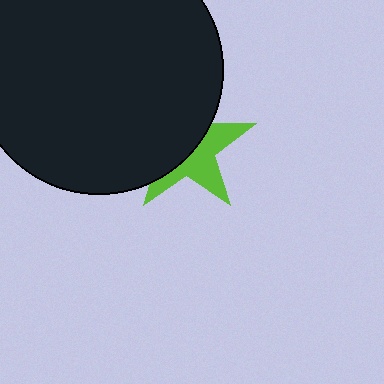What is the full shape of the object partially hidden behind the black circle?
The partially hidden object is a lime star.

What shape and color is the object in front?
The object in front is a black circle.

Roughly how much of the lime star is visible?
A small part of it is visible (roughly 45%).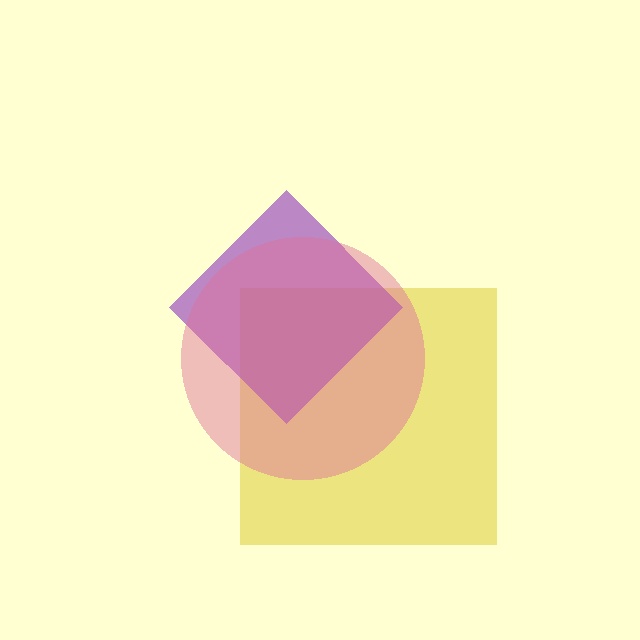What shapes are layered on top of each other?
The layered shapes are: a yellow square, a purple diamond, a pink circle.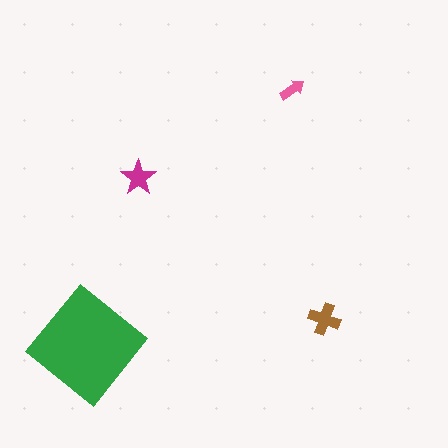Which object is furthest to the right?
The brown cross is rightmost.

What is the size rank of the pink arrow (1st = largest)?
4th.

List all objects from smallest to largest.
The pink arrow, the magenta star, the brown cross, the green diamond.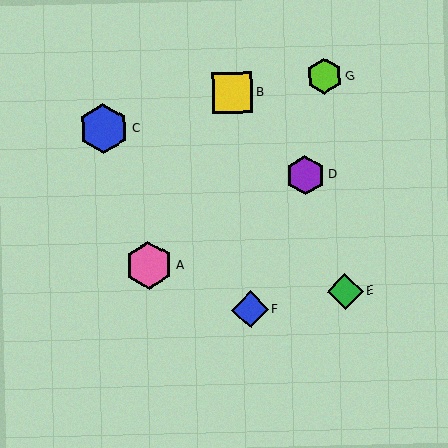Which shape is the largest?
The blue hexagon (labeled C) is the largest.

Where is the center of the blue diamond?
The center of the blue diamond is at (250, 309).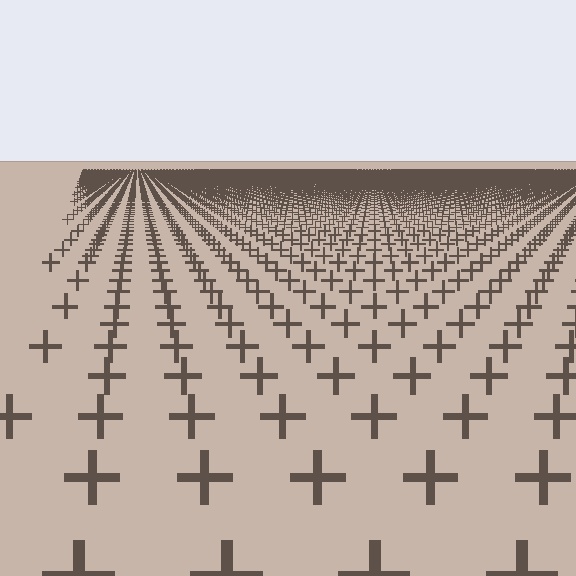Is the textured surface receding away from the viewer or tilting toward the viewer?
The surface is receding away from the viewer. Texture elements get smaller and denser toward the top.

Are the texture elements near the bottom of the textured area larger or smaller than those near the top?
Larger. Near the bottom, elements are closer to the viewer and appear at a bigger on-screen size.